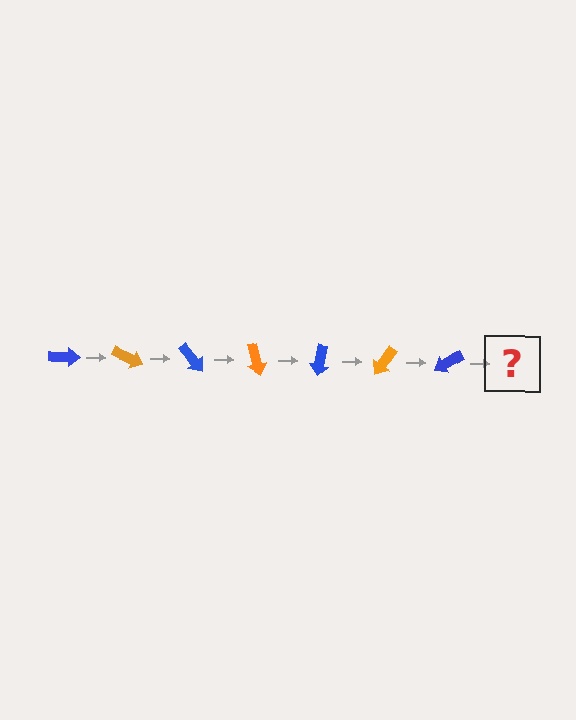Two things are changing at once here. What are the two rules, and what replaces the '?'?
The two rules are that it rotates 25 degrees each step and the color cycles through blue and orange. The '?' should be an orange arrow, rotated 175 degrees from the start.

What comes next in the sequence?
The next element should be an orange arrow, rotated 175 degrees from the start.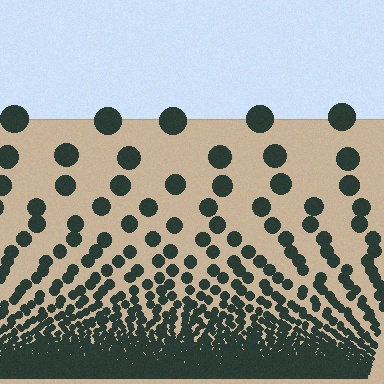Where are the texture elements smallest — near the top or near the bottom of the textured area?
Near the bottom.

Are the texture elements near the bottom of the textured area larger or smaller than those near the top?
Smaller. The gradient is inverted — elements near the bottom are smaller and denser.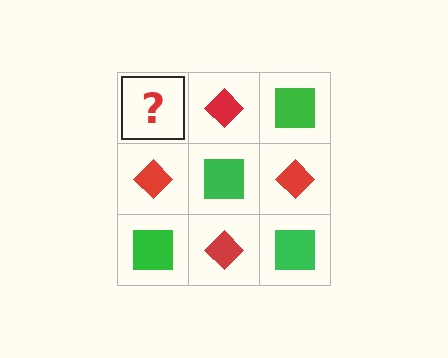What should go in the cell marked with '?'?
The missing cell should contain a green square.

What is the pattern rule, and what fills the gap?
The rule is that it alternates green square and red diamond in a checkerboard pattern. The gap should be filled with a green square.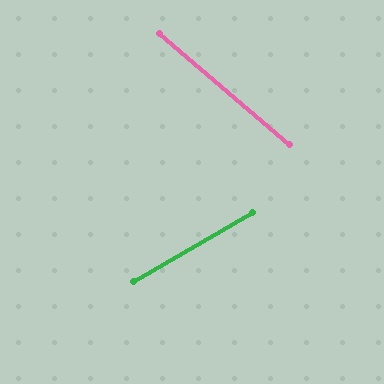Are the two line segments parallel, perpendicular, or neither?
Neither parallel nor perpendicular — they differ by about 71°.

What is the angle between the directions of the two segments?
Approximately 71 degrees.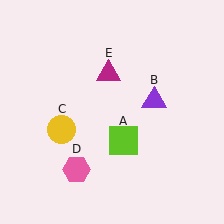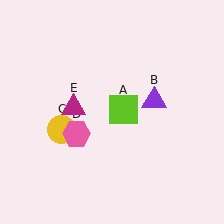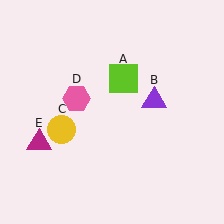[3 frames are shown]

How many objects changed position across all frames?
3 objects changed position: lime square (object A), pink hexagon (object D), magenta triangle (object E).